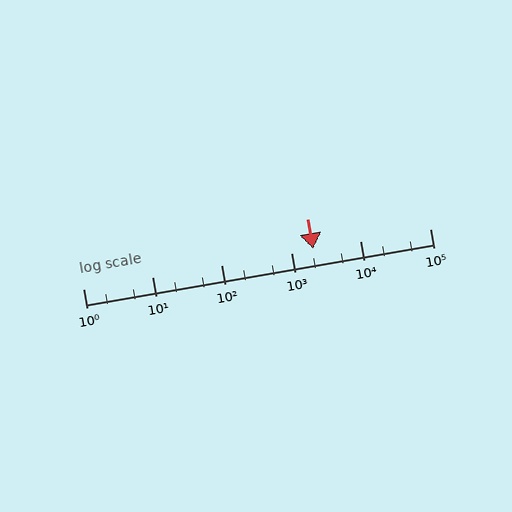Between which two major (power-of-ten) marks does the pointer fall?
The pointer is between 1000 and 10000.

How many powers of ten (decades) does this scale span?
The scale spans 5 decades, from 1 to 100000.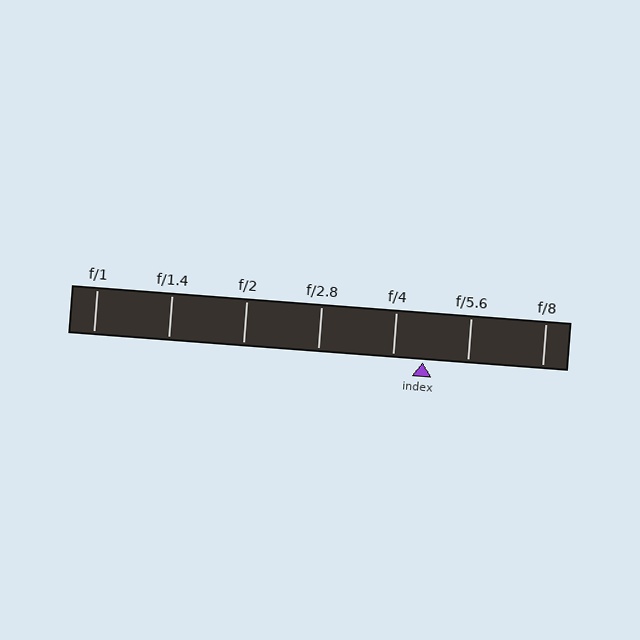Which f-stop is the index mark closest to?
The index mark is closest to f/4.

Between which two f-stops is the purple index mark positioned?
The index mark is between f/4 and f/5.6.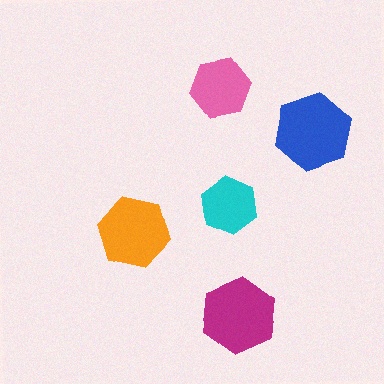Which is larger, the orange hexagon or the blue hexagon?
The blue one.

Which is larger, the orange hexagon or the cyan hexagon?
The orange one.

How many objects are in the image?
There are 5 objects in the image.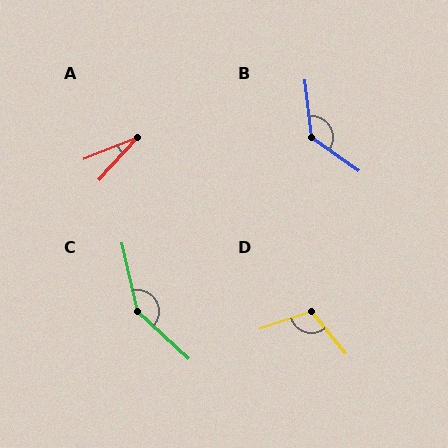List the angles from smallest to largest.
A (26°), D (110°), B (132°), C (145°).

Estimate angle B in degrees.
Approximately 132 degrees.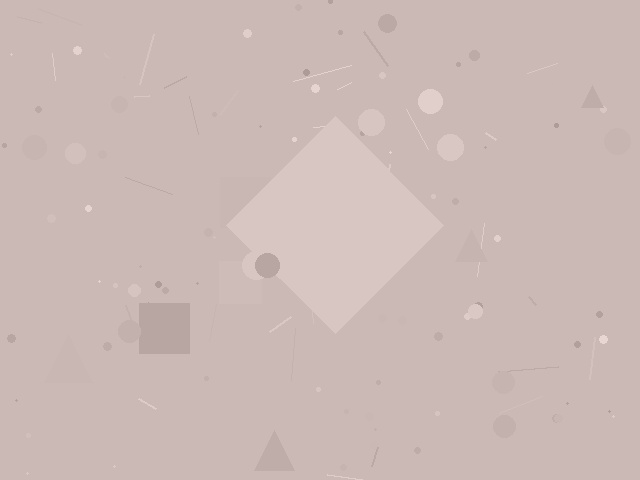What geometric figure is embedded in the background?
A diamond is embedded in the background.